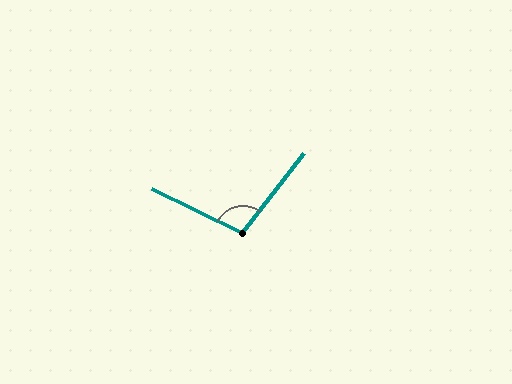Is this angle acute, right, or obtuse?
It is obtuse.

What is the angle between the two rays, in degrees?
Approximately 102 degrees.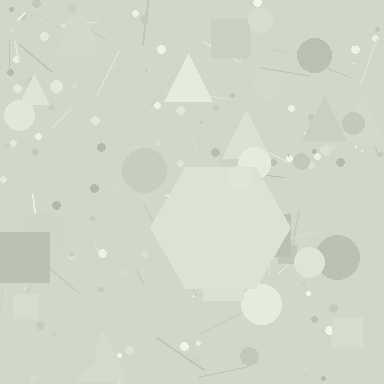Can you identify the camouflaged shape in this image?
The camouflaged shape is a hexagon.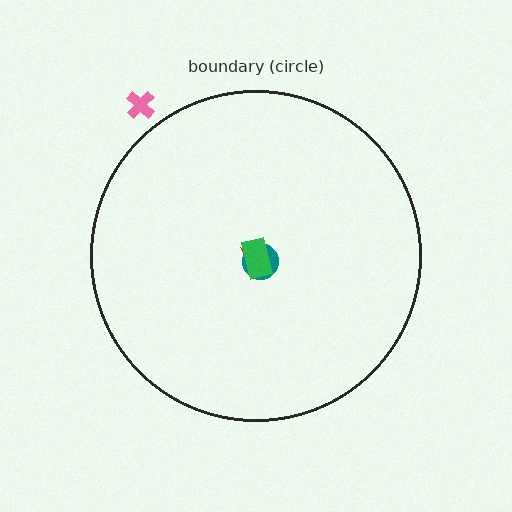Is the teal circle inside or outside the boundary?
Inside.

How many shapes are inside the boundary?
3 inside, 1 outside.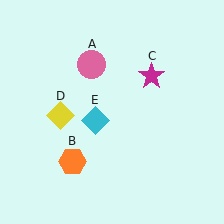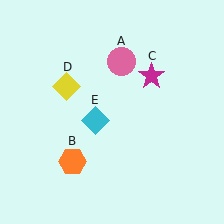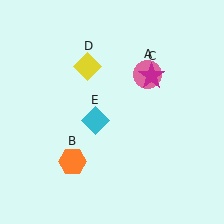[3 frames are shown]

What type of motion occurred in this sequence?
The pink circle (object A), yellow diamond (object D) rotated clockwise around the center of the scene.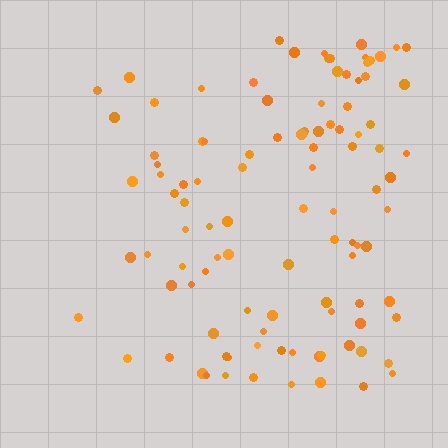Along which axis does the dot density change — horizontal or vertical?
Horizontal.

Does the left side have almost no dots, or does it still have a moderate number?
Still a moderate number, just noticeably fewer than the right.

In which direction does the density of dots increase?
From left to right, with the right side densest.